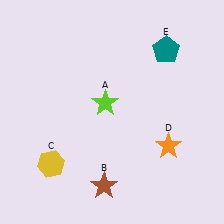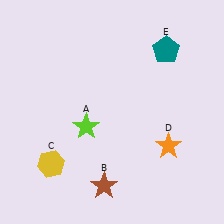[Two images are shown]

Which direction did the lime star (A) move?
The lime star (A) moved down.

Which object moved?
The lime star (A) moved down.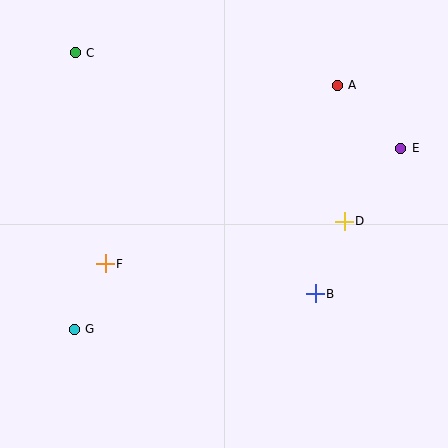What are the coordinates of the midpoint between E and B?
The midpoint between E and B is at (358, 221).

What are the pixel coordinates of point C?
Point C is at (75, 53).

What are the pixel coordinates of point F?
Point F is at (105, 264).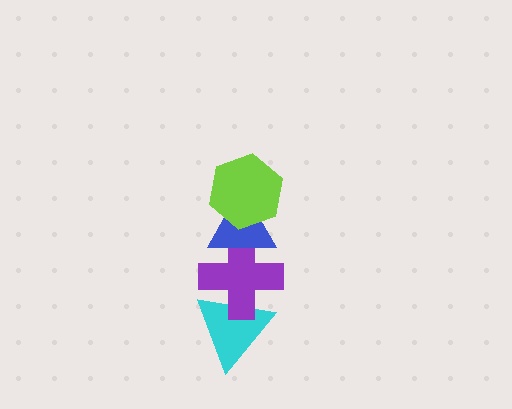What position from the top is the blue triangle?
The blue triangle is 2nd from the top.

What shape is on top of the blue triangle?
The lime hexagon is on top of the blue triangle.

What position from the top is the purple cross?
The purple cross is 3rd from the top.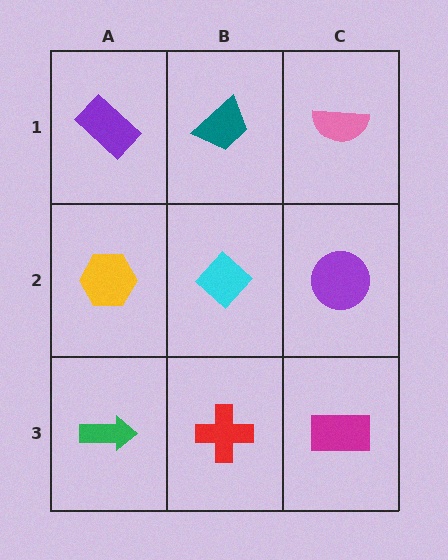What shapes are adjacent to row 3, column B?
A cyan diamond (row 2, column B), a green arrow (row 3, column A), a magenta rectangle (row 3, column C).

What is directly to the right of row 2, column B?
A purple circle.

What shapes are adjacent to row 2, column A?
A purple rectangle (row 1, column A), a green arrow (row 3, column A), a cyan diamond (row 2, column B).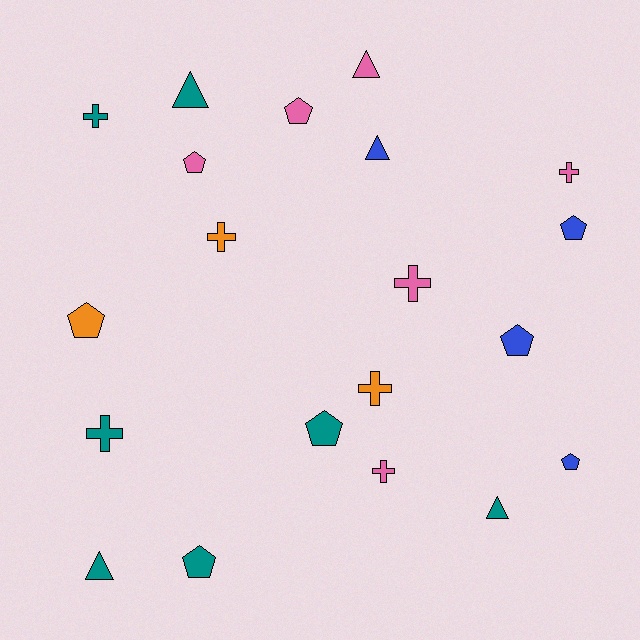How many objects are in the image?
There are 20 objects.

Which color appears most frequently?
Teal, with 7 objects.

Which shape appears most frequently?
Pentagon, with 8 objects.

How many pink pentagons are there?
There are 2 pink pentagons.